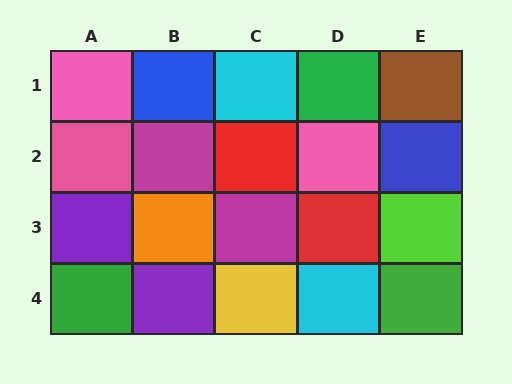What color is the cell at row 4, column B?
Purple.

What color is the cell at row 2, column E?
Blue.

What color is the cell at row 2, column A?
Pink.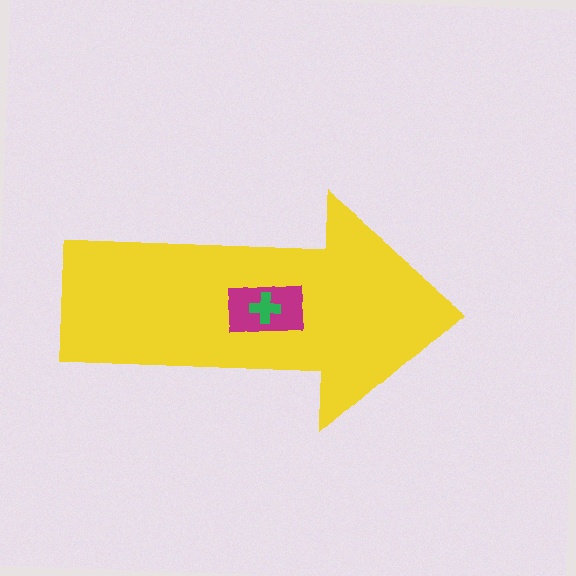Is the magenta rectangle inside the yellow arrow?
Yes.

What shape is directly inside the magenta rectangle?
The green cross.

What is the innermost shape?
The green cross.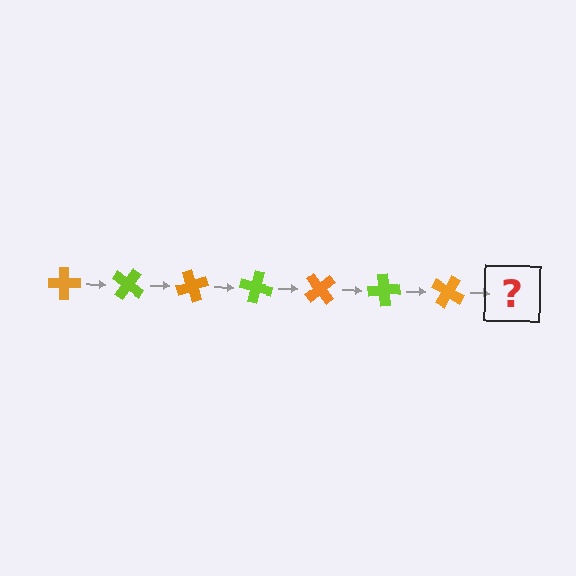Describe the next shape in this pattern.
It should be a lime cross, rotated 245 degrees from the start.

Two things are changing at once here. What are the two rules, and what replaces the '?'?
The two rules are that it rotates 35 degrees each step and the color cycles through orange and lime. The '?' should be a lime cross, rotated 245 degrees from the start.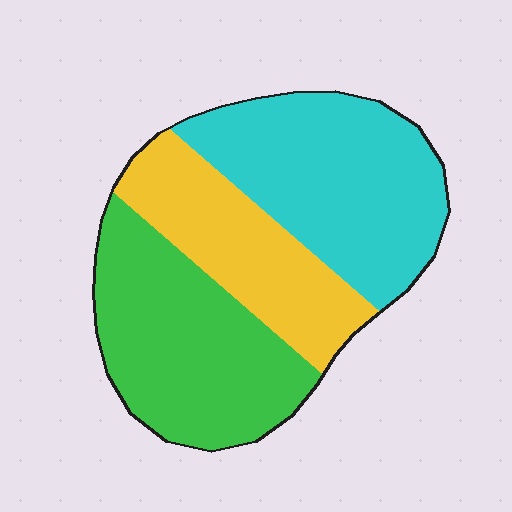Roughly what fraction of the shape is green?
Green covers about 35% of the shape.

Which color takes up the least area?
Yellow, at roughly 25%.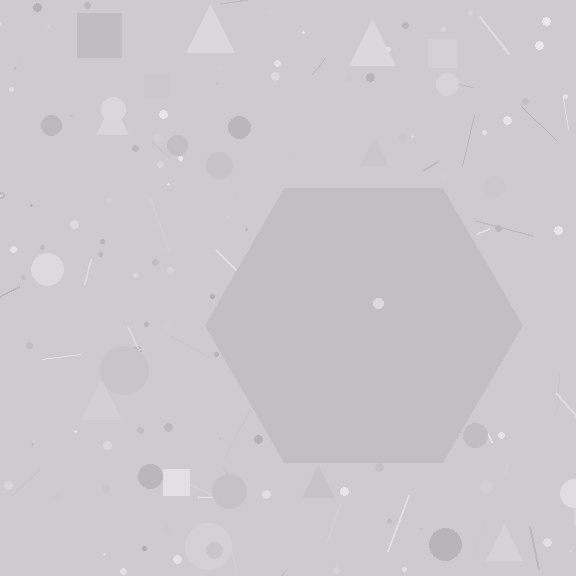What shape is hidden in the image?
A hexagon is hidden in the image.